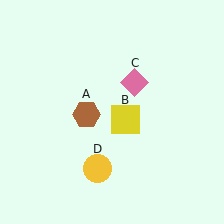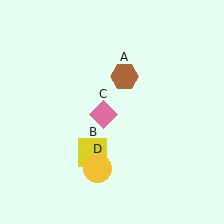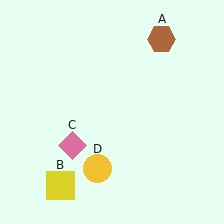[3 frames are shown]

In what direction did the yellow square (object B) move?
The yellow square (object B) moved down and to the left.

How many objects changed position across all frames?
3 objects changed position: brown hexagon (object A), yellow square (object B), pink diamond (object C).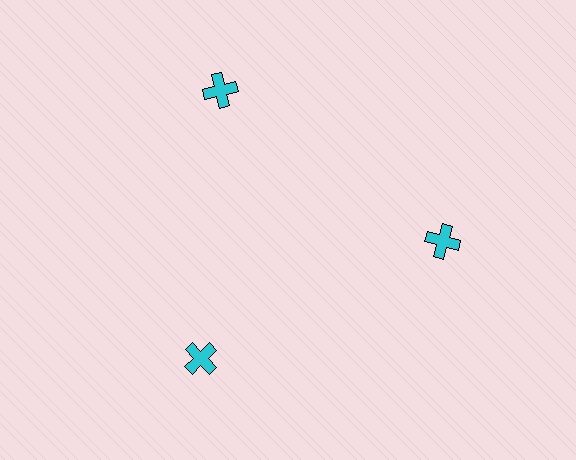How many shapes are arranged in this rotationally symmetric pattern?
There are 3 shapes, arranged in 3 groups of 1.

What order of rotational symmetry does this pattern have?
This pattern has 3-fold rotational symmetry.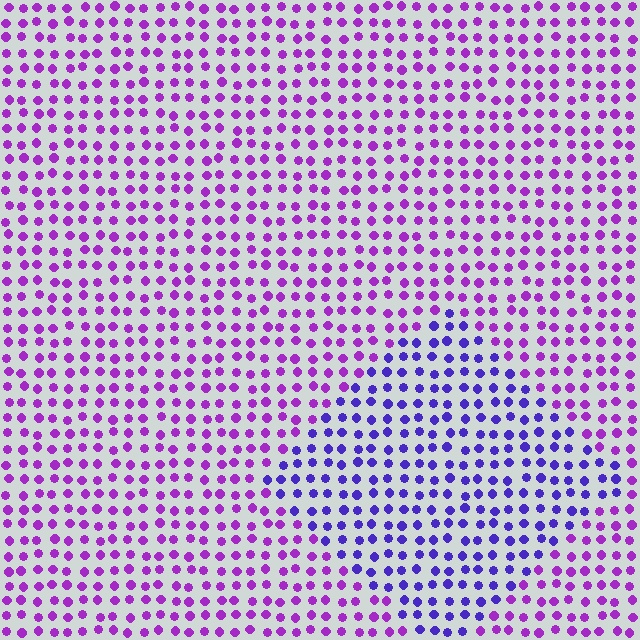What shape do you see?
I see a diamond.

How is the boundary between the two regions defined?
The boundary is defined purely by a slight shift in hue (about 36 degrees). Spacing, size, and orientation are identical on both sides.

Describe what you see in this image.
The image is filled with small purple elements in a uniform arrangement. A diamond-shaped region is visible where the elements are tinted to a slightly different hue, forming a subtle color boundary.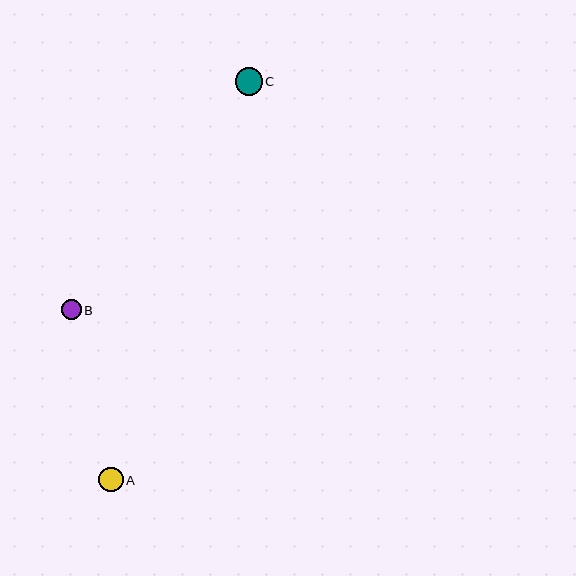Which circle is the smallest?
Circle B is the smallest with a size of approximately 20 pixels.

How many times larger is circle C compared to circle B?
Circle C is approximately 1.4 times the size of circle B.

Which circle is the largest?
Circle C is the largest with a size of approximately 27 pixels.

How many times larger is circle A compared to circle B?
Circle A is approximately 1.2 times the size of circle B.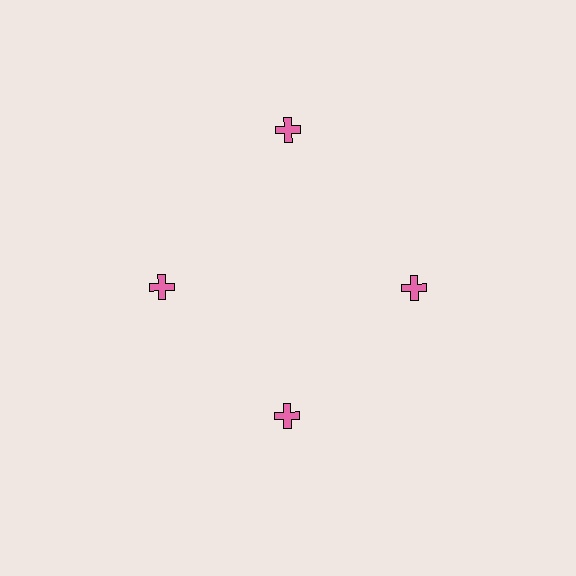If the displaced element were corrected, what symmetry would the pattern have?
It would have 4-fold rotational symmetry — the pattern would map onto itself every 90 degrees.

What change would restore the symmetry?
The symmetry would be restored by moving it inward, back onto the ring so that all 4 crosses sit at equal angles and equal distance from the center.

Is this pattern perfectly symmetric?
No. The 4 pink crosses are arranged in a ring, but one element near the 12 o'clock position is pushed outward from the center, breaking the 4-fold rotational symmetry.